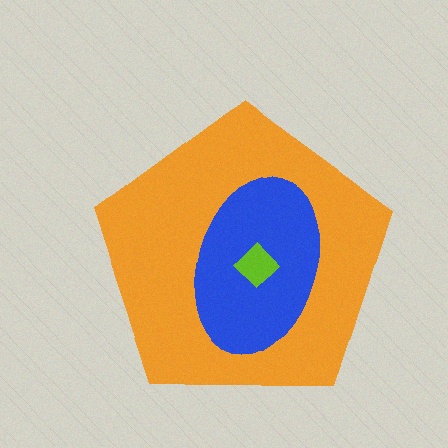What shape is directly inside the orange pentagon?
The blue ellipse.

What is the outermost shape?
The orange pentagon.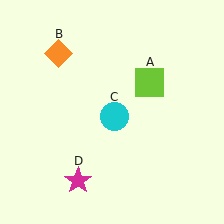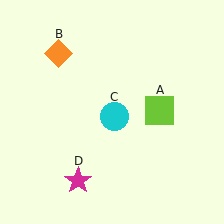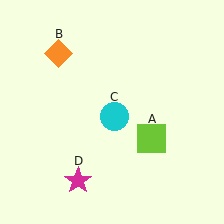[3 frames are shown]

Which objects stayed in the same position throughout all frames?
Orange diamond (object B) and cyan circle (object C) and magenta star (object D) remained stationary.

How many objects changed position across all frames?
1 object changed position: lime square (object A).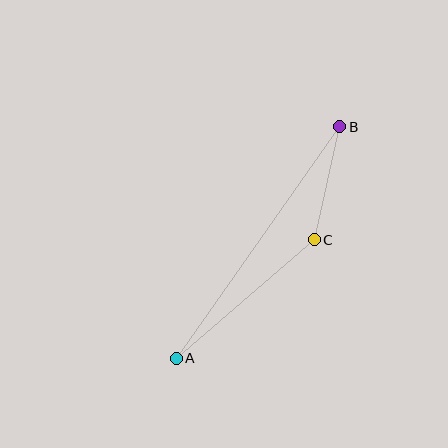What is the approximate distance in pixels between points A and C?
The distance between A and C is approximately 182 pixels.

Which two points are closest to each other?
Points B and C are closest to each other.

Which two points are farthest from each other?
Points A and B are farthest from each other.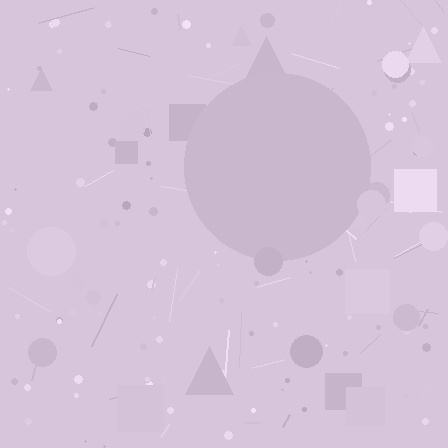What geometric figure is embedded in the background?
A circle is embedded in the background.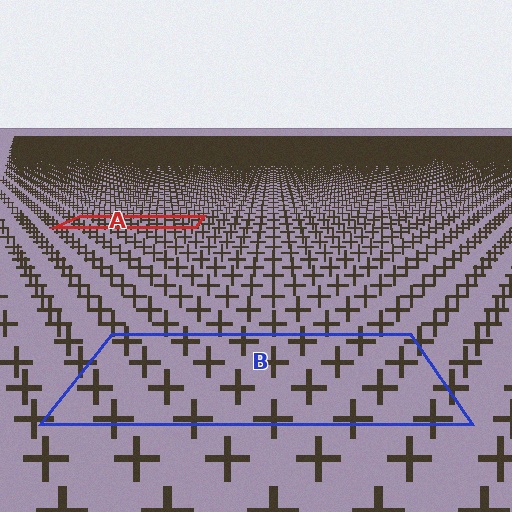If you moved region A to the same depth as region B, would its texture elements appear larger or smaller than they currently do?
They would appear larger. At a closer depth, the same texture elements are projected at a bigger on-screen size.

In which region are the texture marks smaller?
The texture marks are smaller in region A, because it is farther away.